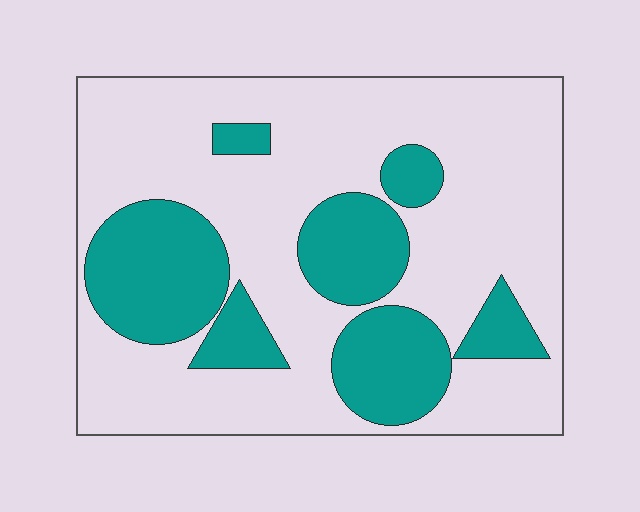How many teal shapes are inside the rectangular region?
7.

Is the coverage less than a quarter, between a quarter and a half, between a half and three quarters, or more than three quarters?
Between a quarter and a half.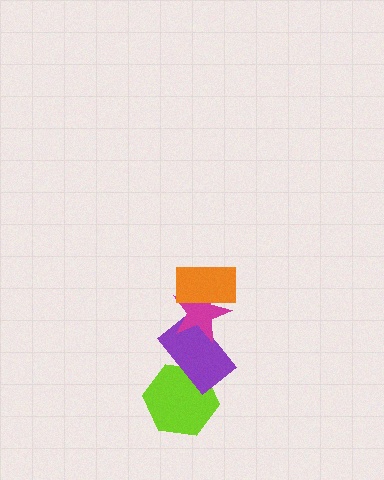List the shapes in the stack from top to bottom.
From top to bottom: the orange rectangle, the magenta star, the purple rectangle, the lime hexagon.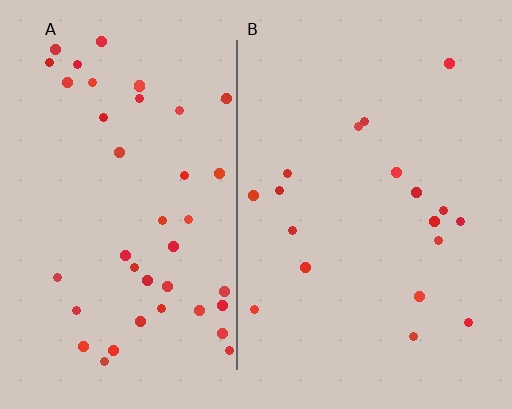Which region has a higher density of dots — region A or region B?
A (the left).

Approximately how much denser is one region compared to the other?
Approximately 2.3× — region A over region B.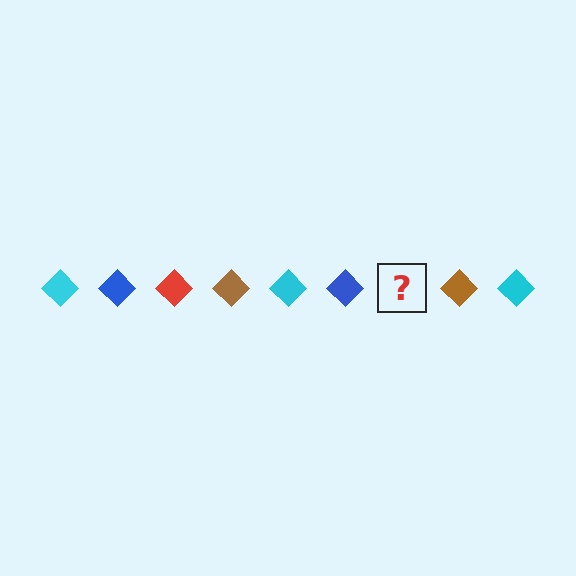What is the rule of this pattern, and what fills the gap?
The rule is that the pattern cycles through cyan, blue, red, brown diamonds. The gap should be filled with a red diamond.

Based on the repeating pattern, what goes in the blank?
The blank should be a red diamond.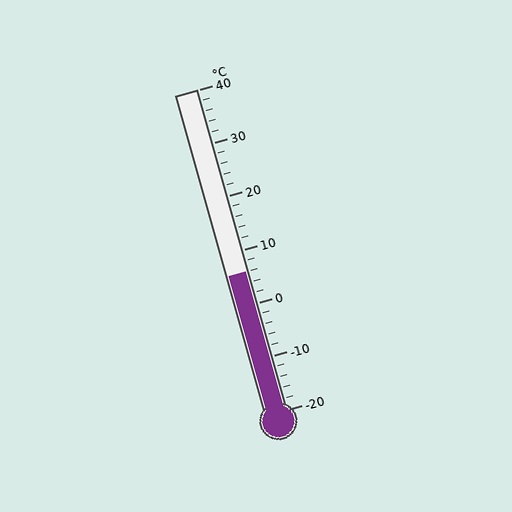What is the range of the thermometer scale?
The thermometer scale ranges from -20°C to 40°C.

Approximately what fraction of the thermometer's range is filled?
The thermometer is filled to approximately 45% of its range.